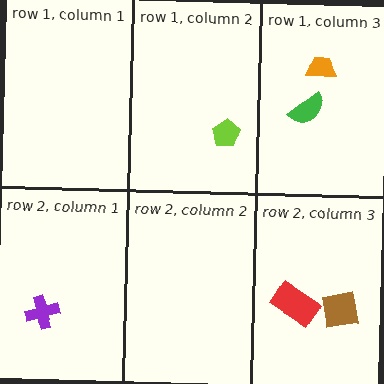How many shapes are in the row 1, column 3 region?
2.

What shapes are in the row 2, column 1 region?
The purple cross.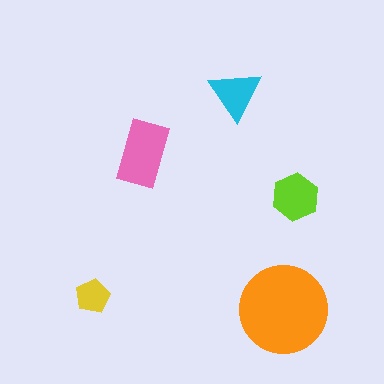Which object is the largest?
The orange circle.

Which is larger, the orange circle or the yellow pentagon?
The orange circle.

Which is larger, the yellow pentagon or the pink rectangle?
The pink rectangle.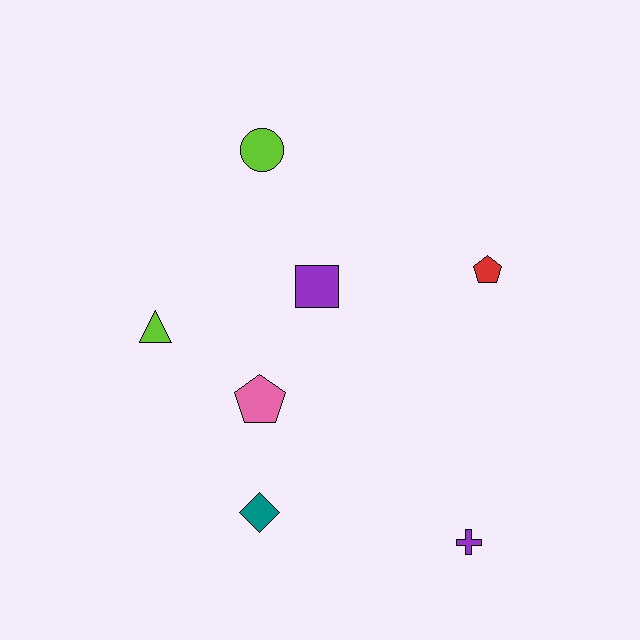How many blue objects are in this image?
There are no blue objects.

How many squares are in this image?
There is 1 square.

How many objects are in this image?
There are 7 objects.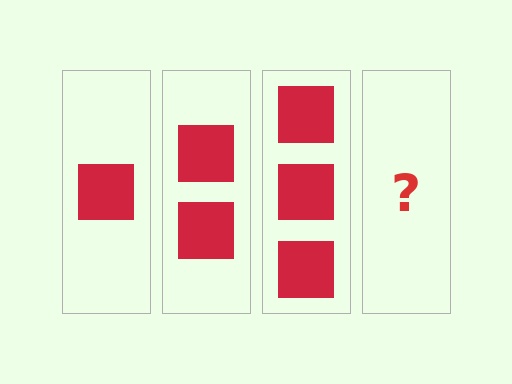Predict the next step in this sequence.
The next step is 4 squares.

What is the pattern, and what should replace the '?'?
The pattern is that each step adds one more square. The '?' should be 4 squares.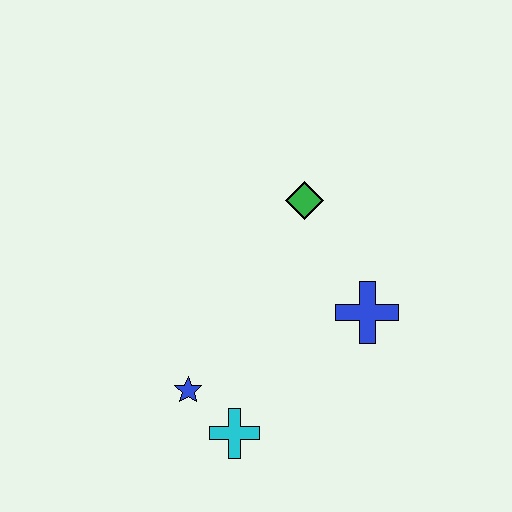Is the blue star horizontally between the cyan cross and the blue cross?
No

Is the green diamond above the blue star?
Yes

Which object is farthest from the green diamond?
The cyan cross is farthest from the green diamond.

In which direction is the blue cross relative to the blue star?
The blue cross is to the right of the blue star.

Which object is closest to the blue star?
The cyan cross is closest to the blue star.